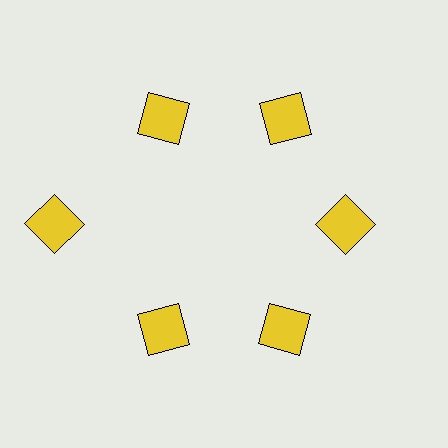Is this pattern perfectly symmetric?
No. The 6 yellow squares are arranged in a ring, but one element near the 9 o'clock position is pushed outward from the center, breaking the 6-fold rotational symmetry.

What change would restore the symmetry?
The symmetry would be restored by moving it inward, back onto the ring so that all 6 squares sit at equal angles and equal distance from the center.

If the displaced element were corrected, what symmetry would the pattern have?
It would have 6-fold rotational symmetry — the pattern would map onto itself every 60 degrees.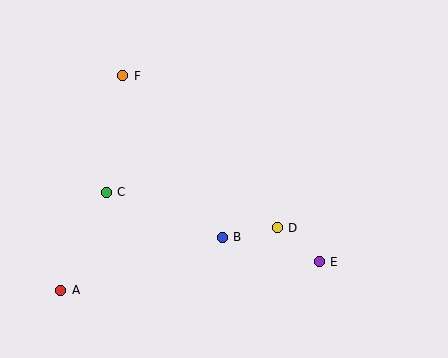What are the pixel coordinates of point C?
Point C is at (106, 192).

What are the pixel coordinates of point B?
Point B is at (222, 237).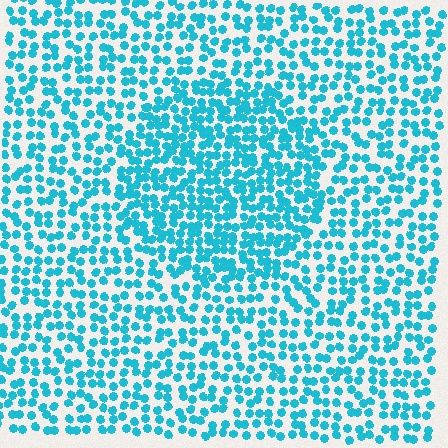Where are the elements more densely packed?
The elements are more densely packed inside the circle boundary.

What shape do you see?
I see a circle.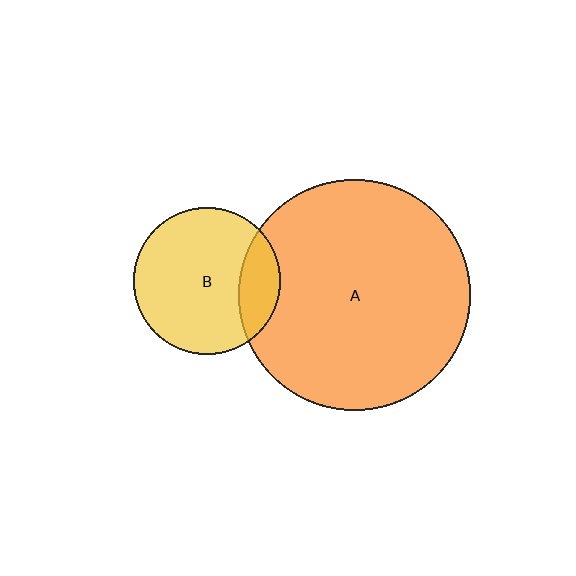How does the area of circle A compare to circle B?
Approximately 2.5 times.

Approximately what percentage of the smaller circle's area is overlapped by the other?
Approximately 20%.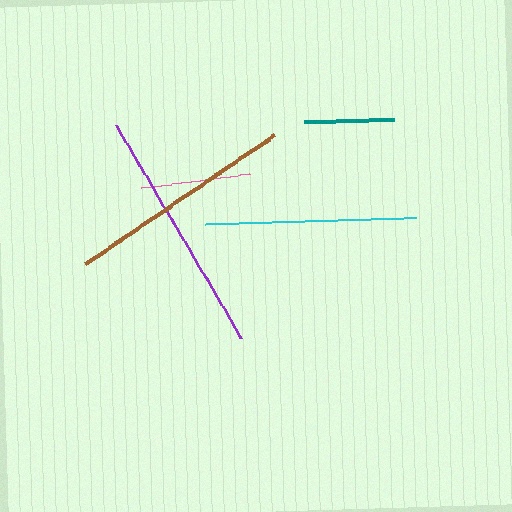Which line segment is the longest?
The purple line is the longest at approximately 247 pixels.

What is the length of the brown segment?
The brown segment is approximately 229 pixels long.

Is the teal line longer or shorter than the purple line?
The purple line is longer than the teal line.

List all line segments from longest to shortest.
From longest to shortest: purple, brown, cyan, pink, teal.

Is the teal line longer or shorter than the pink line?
The pink line is longer than the teal line.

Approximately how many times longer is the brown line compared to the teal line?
The brown line is approximately 2.5 times the length of the teal line.